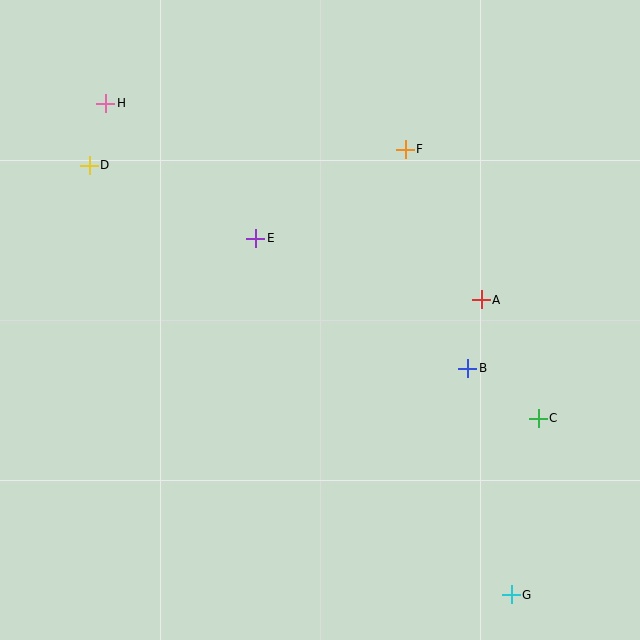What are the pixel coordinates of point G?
Point G is at (511, 595).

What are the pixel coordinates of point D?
Point D is at (89, 165).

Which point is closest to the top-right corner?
Point F is closest to the top-right corner.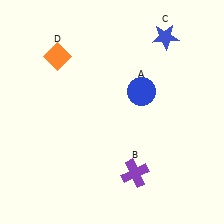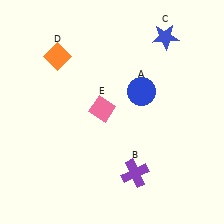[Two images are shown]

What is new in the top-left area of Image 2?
A pink diamond (E) was added in the top-left area of Image 2.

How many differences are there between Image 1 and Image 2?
There is 1 difference between the two images.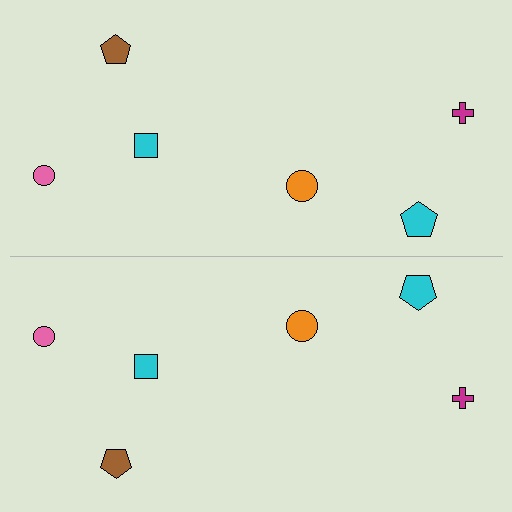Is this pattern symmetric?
Yes, this pattern has bilateral (reflection) symmetry.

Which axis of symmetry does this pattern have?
The pattern has a horizontal axis of symmetry running through the center of the image.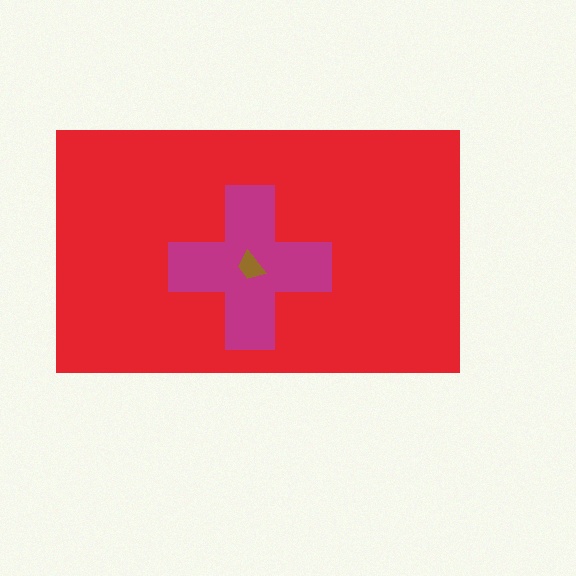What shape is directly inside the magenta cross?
The brown trapezoid.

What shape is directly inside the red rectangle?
The magenta cross.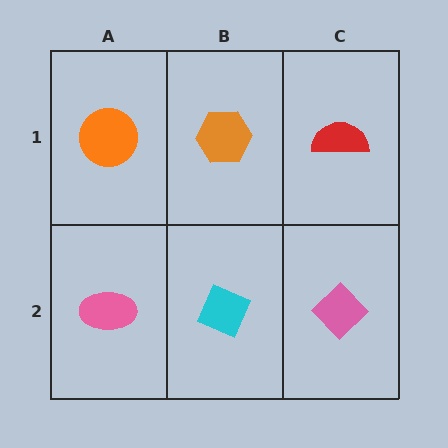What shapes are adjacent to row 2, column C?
A red semicircle (row 1, column C), a cyan diamond (row 2, column B).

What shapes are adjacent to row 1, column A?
A pink ellipse (row 2, column A), an orange hexagon (row 1, column B).